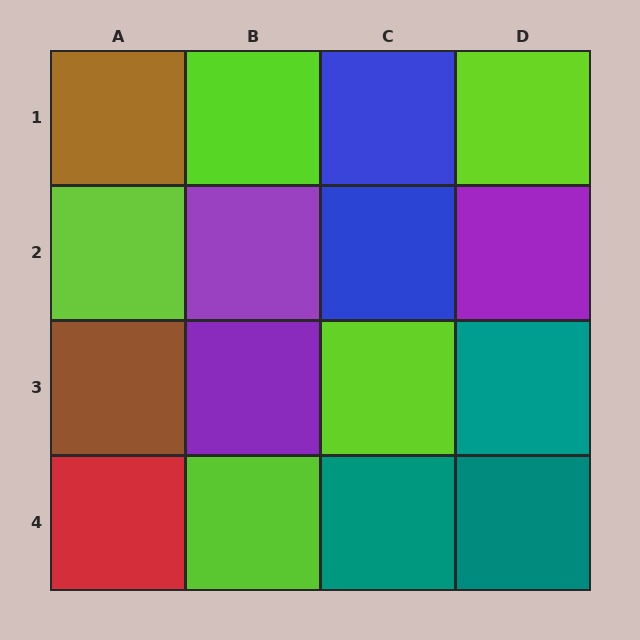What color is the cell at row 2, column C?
Blue.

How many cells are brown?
2 cells are brown.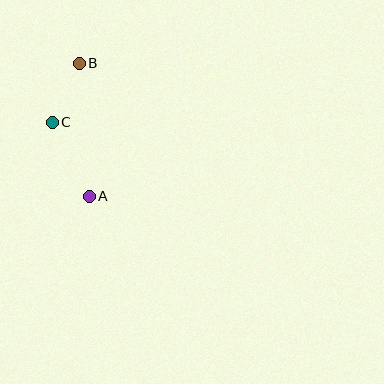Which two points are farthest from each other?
Points A and B are farthest from each other.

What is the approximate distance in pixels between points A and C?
The distance between A and C is approximately 82 pixels.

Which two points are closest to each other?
Points B and C are closest to each other.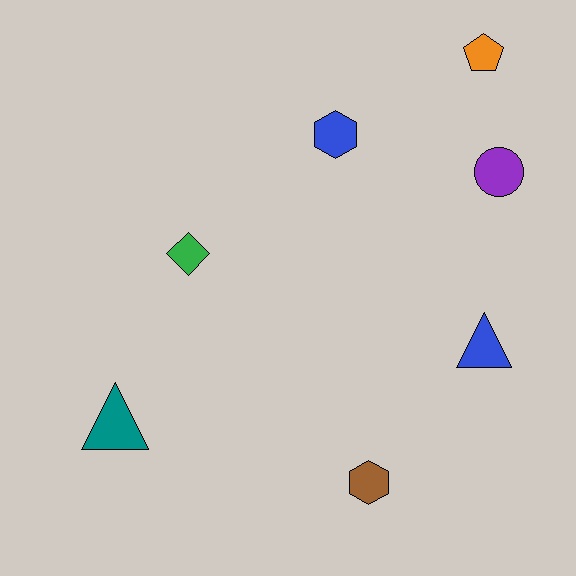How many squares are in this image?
There are no squares.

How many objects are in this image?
There are 7 objects.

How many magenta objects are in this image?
There are no magenta objects.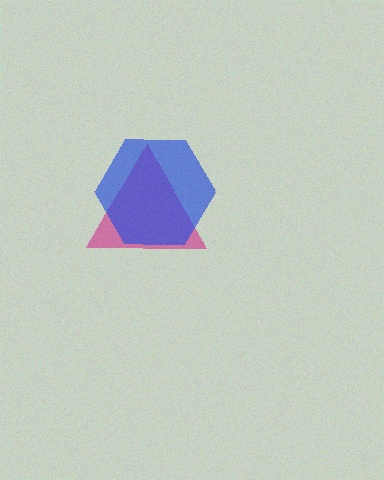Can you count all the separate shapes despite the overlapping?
Yes, there are 2 separate shapes.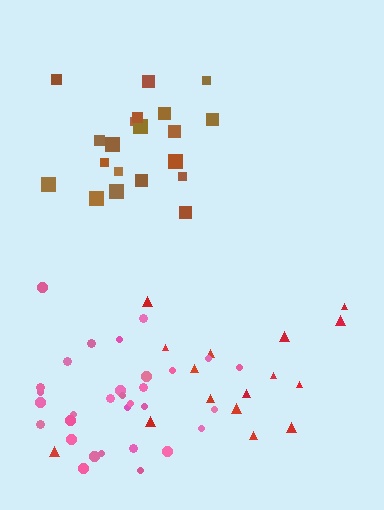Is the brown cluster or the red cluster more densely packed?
Brown.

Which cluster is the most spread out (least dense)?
Red.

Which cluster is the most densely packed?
Pink.